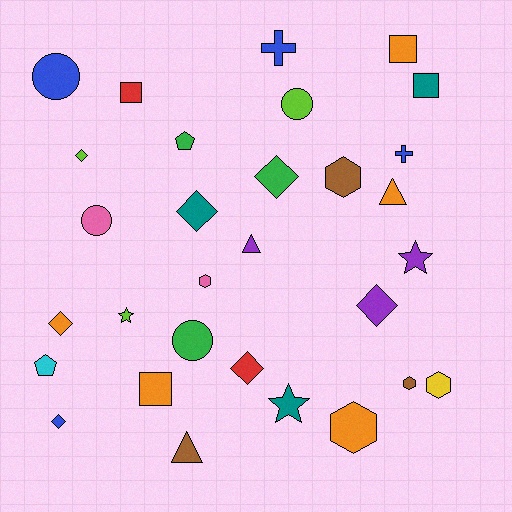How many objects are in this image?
There are 30 objects.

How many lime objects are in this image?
There are 3 lime objects.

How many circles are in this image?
There are 4 circles.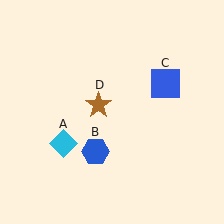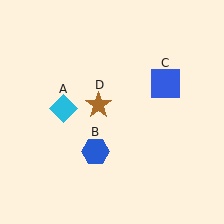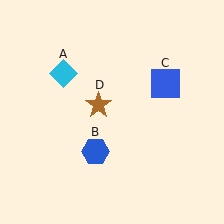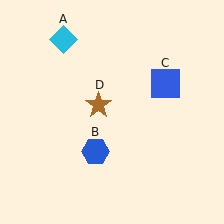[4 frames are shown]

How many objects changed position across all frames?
1 object changed position: cyan diamond (object A).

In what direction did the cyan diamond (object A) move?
The cyan diamond (object A) moved up.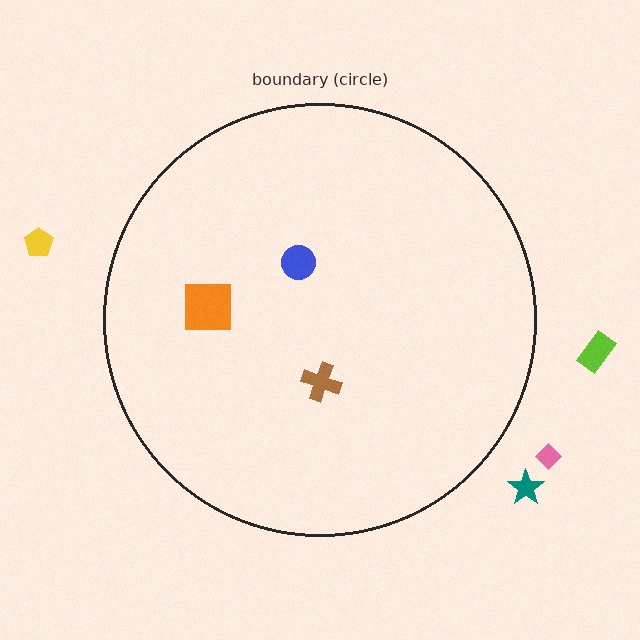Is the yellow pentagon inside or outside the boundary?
Outside.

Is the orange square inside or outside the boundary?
Inside.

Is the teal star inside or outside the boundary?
Outside.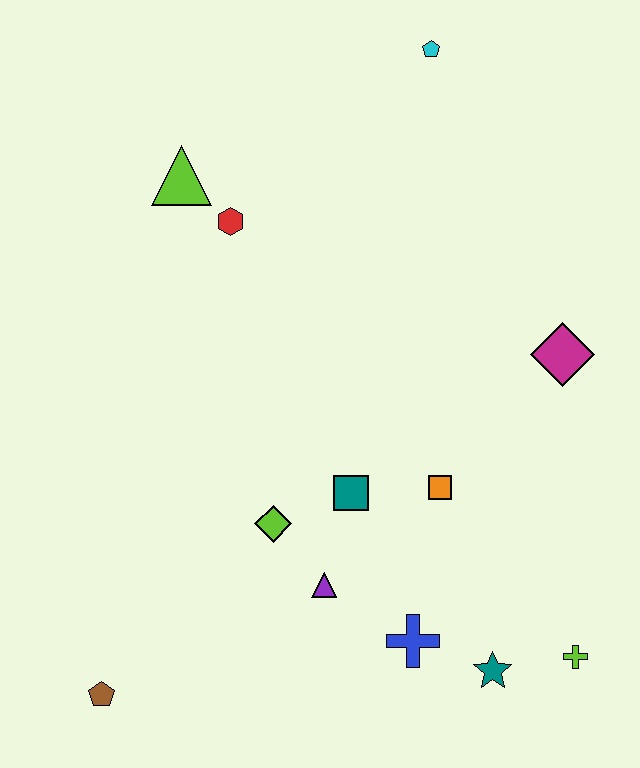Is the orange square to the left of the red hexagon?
No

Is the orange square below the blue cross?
No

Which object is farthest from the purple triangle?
The cyan pentagon is farthest from the purple triangle.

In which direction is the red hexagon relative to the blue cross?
The red hexagon is above the blue cross.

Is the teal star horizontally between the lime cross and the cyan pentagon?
Yes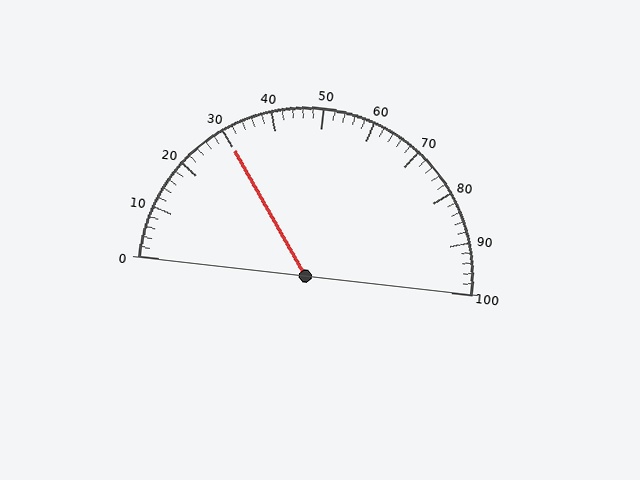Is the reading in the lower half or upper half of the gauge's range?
The reading is in the lower half of the range (0 to 100).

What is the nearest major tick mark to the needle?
The nearest major tick mark is 30.